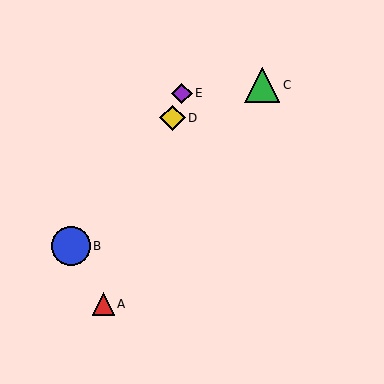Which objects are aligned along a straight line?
Objects A, D, E are aligned along a straight line.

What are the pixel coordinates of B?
Object B is at (71, 246).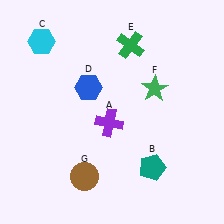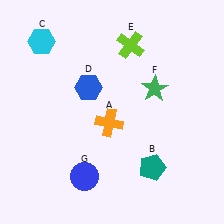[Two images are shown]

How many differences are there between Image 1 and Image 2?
There are 3 differences between the two images.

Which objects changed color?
A changed from purple to orange. E changed from green to lime. G changed from brown to blue.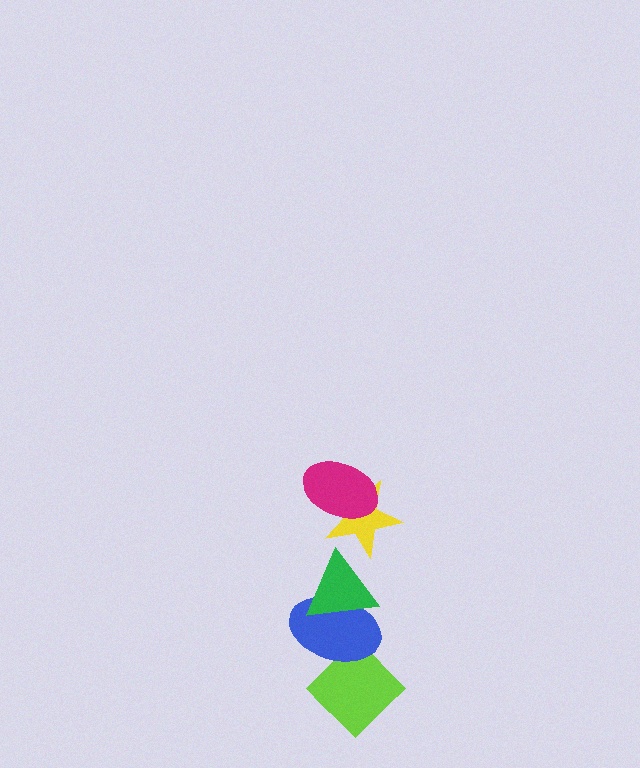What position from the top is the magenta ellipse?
The magenta ellipse is 1st from the top.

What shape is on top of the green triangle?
The yellow star is on top of the green triangle.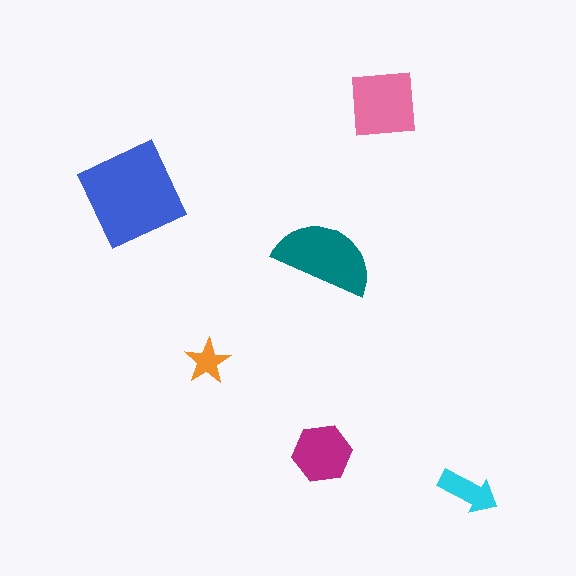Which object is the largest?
The blue diamond.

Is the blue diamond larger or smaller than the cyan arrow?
Larger.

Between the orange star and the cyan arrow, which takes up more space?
The cyan arrow.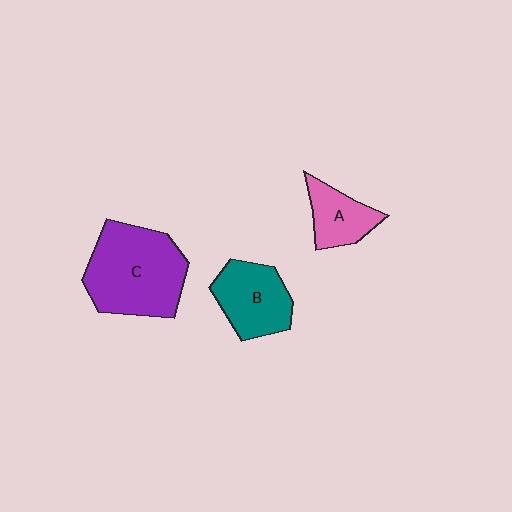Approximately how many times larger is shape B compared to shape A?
Approximately 1.4 times.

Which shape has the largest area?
Shape C (purple).